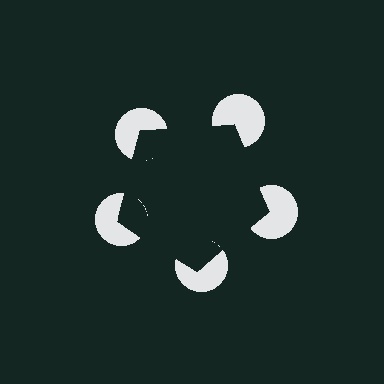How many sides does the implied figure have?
5 sides.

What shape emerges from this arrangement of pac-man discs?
An illusory pentagon — its edges are inferred from the aligned wedge cuts in the pac-man discs, not physically drawn.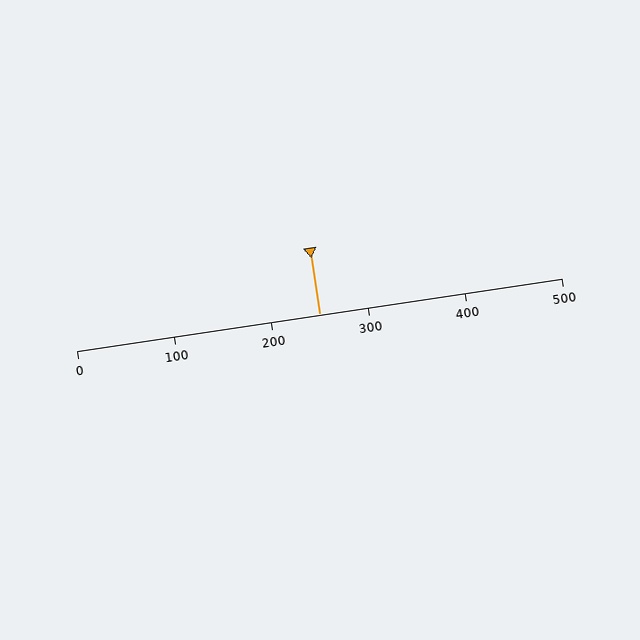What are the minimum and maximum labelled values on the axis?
The axis runs from 0 to 500.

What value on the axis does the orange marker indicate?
The marker indicates approximately 250.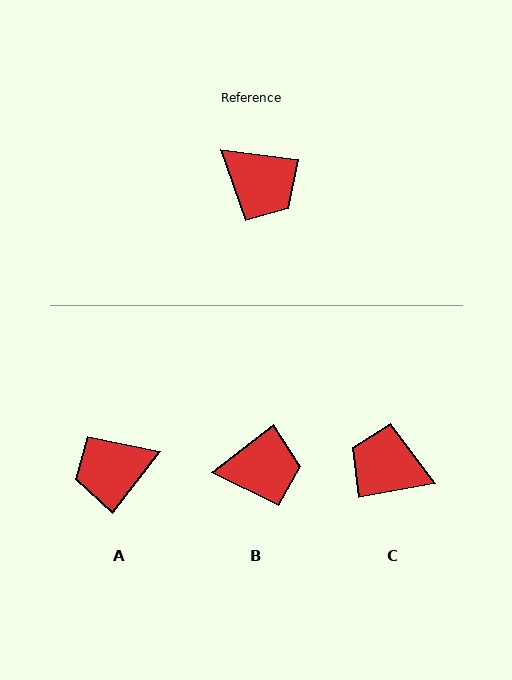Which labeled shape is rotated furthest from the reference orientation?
C, about 162 degrees away.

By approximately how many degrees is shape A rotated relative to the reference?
Approximately 121 degrees clockwise.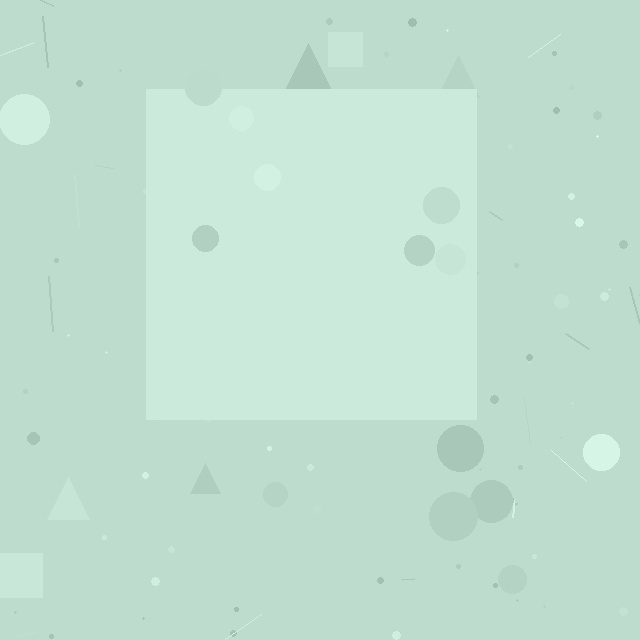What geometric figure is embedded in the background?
A square is embedded in the background.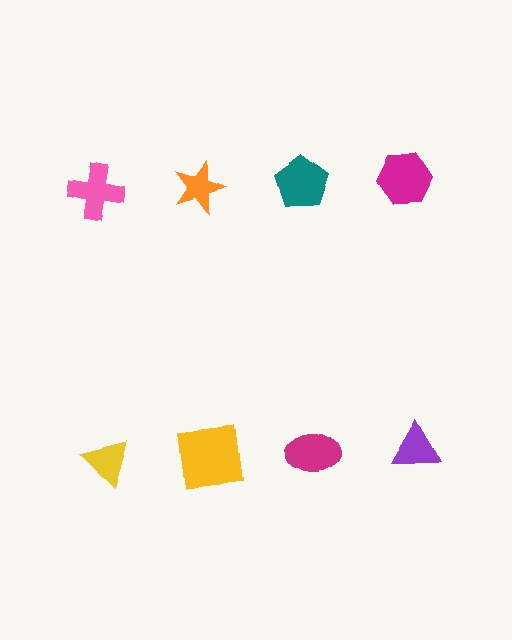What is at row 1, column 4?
A magenta hexagon.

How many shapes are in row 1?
4 shapes.